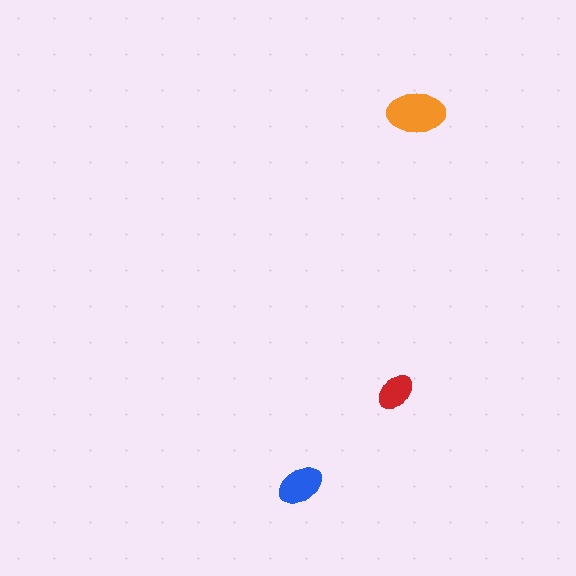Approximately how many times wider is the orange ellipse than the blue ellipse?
About 1.5 times wider.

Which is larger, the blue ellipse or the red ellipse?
The blue one.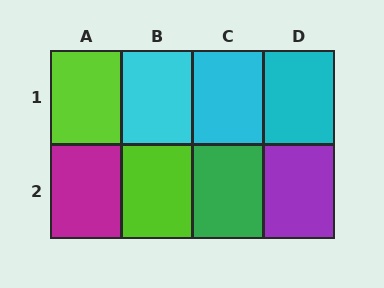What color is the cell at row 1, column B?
Cyan.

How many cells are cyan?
3 cells are cyan.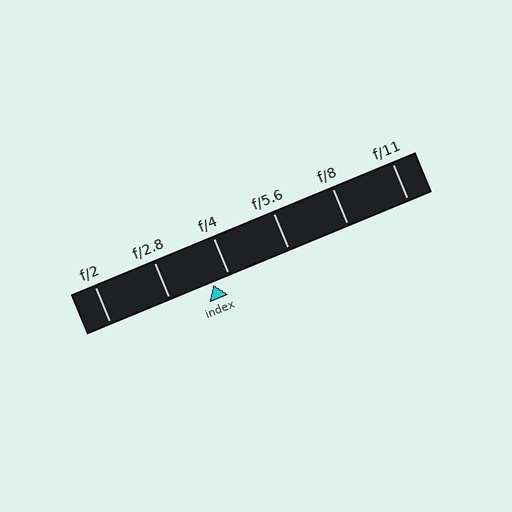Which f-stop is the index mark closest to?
The index mark is closest to f/4.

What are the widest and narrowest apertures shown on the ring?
The widest aperture shown is f/2 and the narrowest is f/11.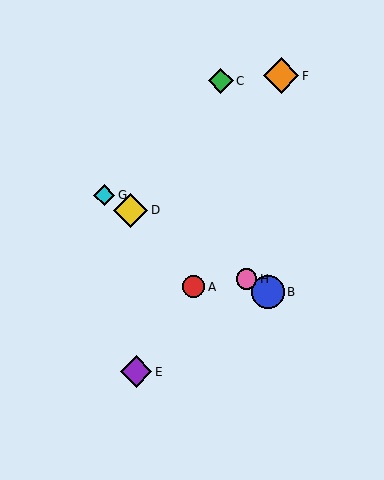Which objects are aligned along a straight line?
Objects B, D, G, H are aligned along a straight line.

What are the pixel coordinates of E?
Object E is at (136, 372).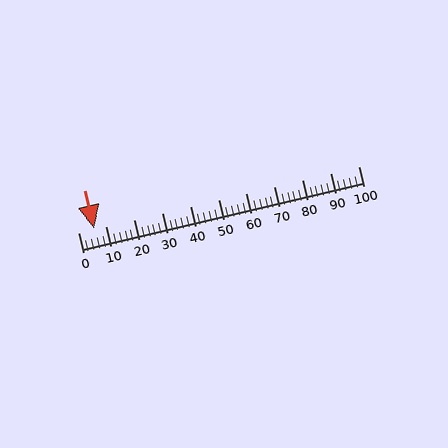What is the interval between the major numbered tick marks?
The major tick marks are spaced 10 units apart.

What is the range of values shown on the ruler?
The ruler shows values from 0 to 100.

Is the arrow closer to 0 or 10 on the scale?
The arrow is closer to 10.